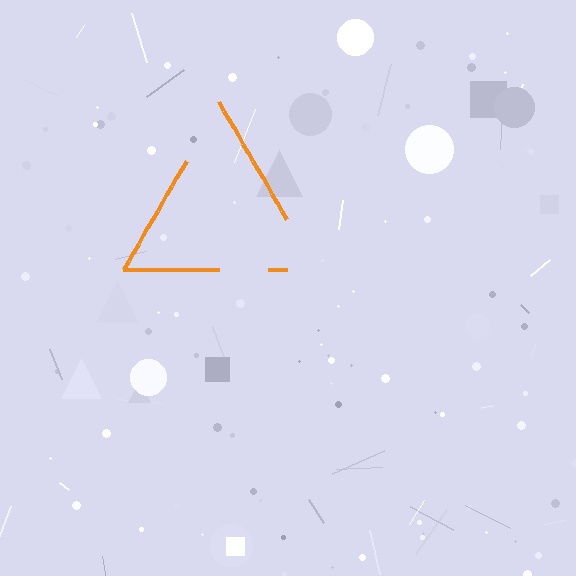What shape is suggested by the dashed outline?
The dashed outline suggests a triangle.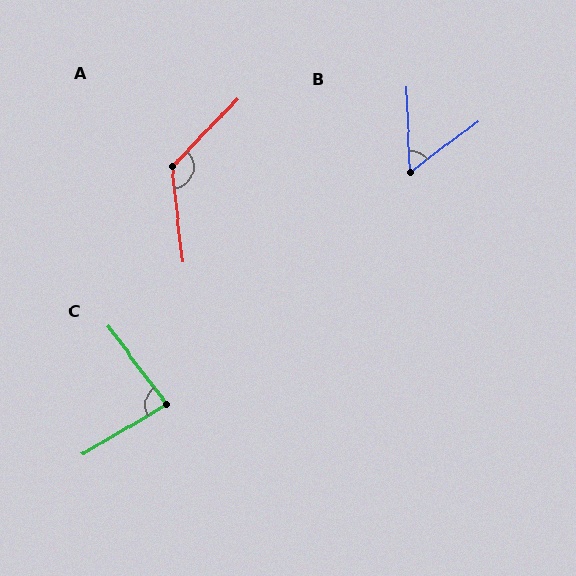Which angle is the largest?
A, at approximately 130 degrees.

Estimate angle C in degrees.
Approximately 84 degrees.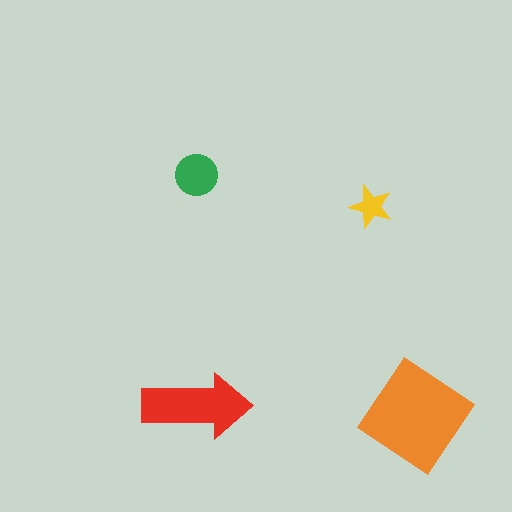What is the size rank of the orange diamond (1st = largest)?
1st.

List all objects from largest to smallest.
The orange diamond, the red arrow, the green circle, the yellow star.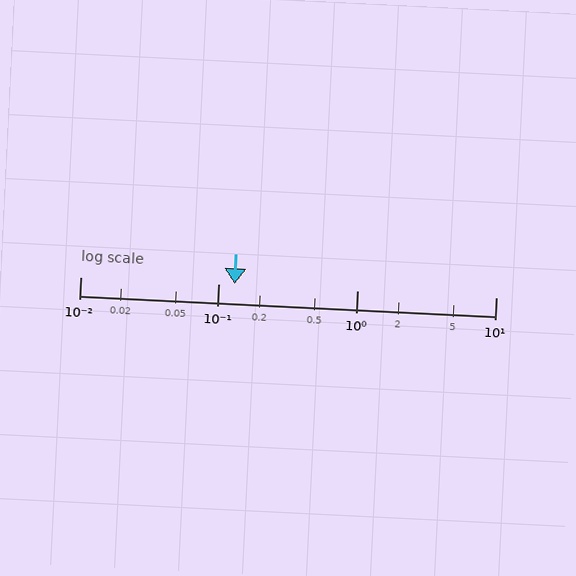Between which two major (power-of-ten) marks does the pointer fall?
The pointer is between 0.1 and 1.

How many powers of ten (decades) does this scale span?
The scale spans 3 decades, from 0.01 to 10.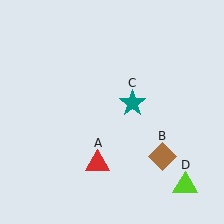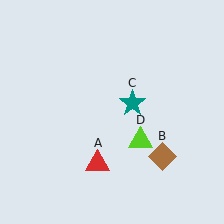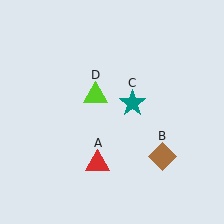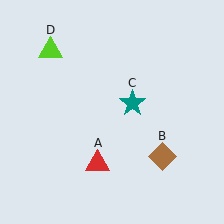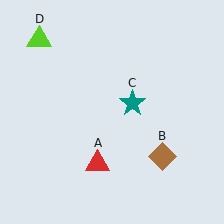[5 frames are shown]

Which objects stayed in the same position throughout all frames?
Red triangle (object A) and brown diamond (object B) and teal star (object C) remained stationary.